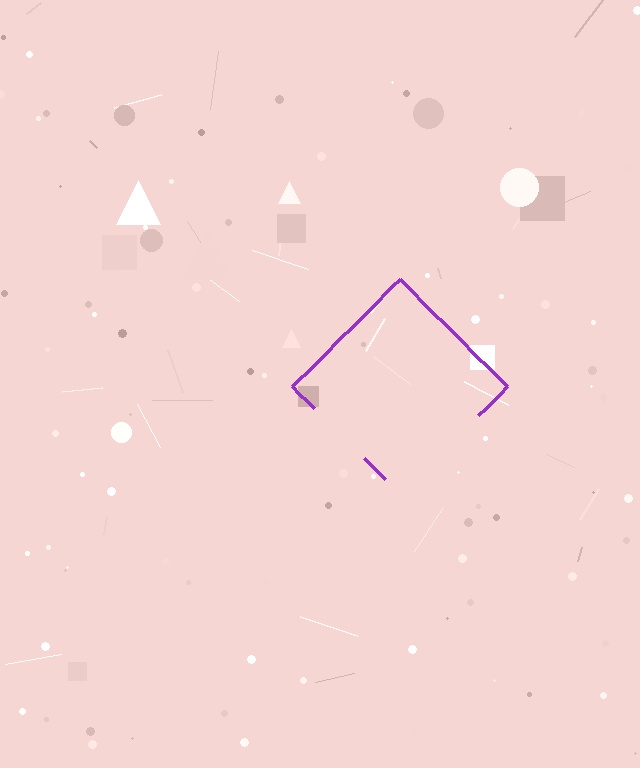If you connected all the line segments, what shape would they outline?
They would outline a diamond.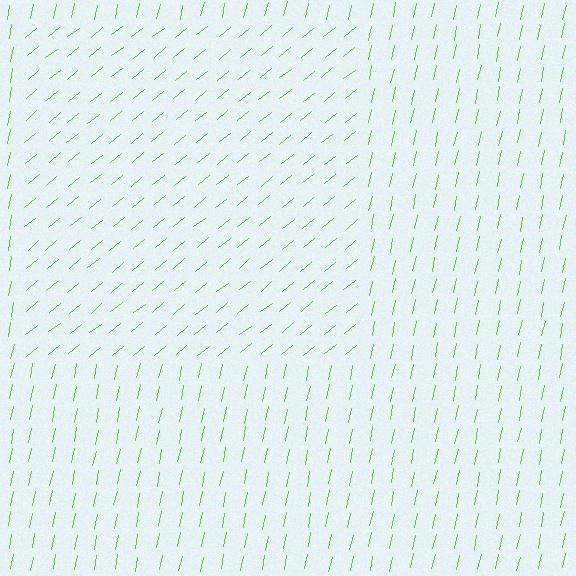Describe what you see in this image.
The image is filled with small lime line segments. A rectangle region in the image has lines oriented differently from the surrounding lines, creating a visible texture boundary.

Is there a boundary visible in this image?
Yes, there is a texture boundary formed by a change in line orientation.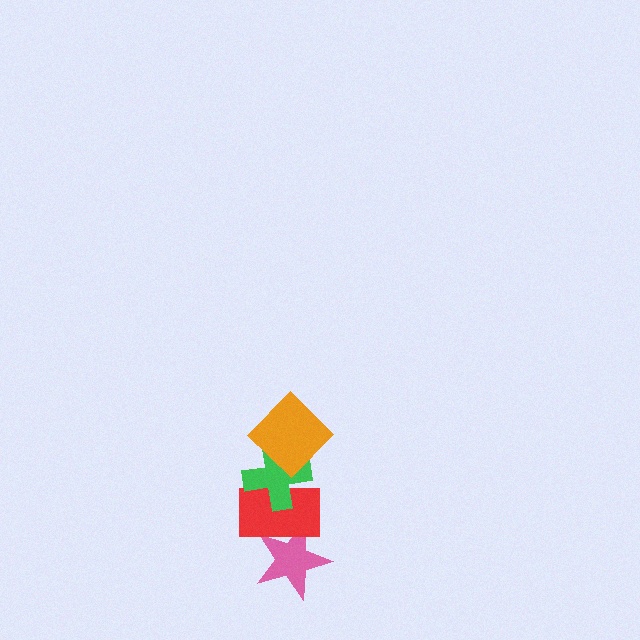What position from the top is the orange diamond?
The orange diamond is 1st from the top.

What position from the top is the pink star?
The pink star is 4th from the top.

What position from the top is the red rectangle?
The red rectangle is 3rd from the top.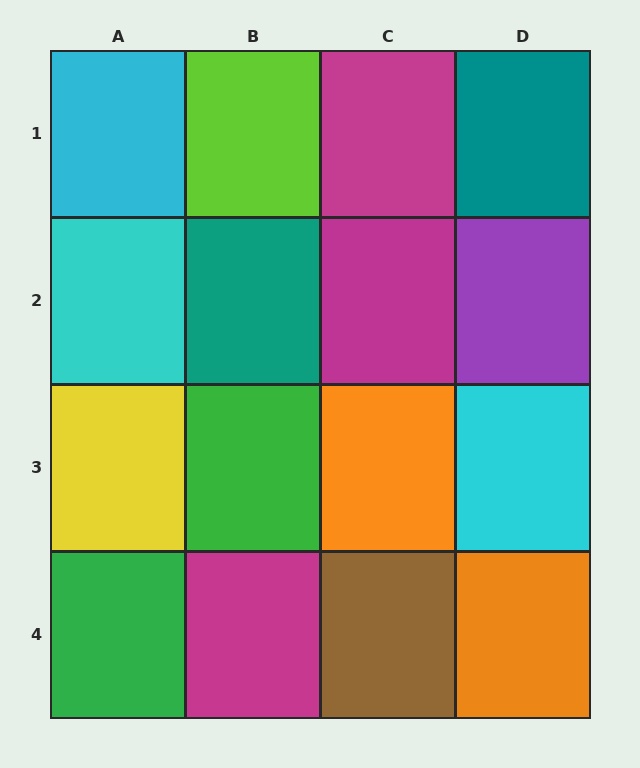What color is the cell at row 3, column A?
Yellow.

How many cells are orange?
2 cells are orange.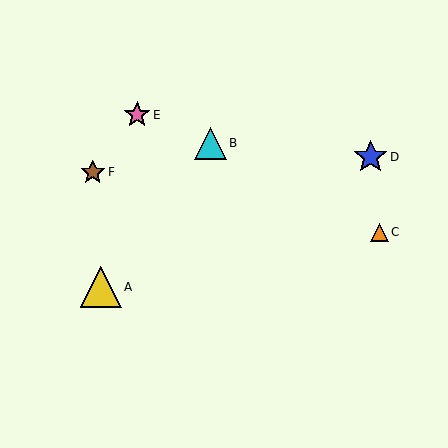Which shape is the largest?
The yellow triangle (labeled A) is the largest.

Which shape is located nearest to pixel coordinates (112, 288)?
The yellow triangle (labeled A) at (101, 287) is nearest to that location.